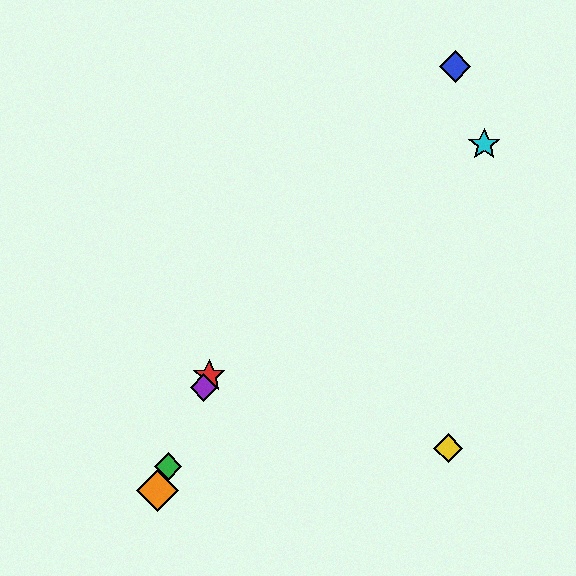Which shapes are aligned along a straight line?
The red star, the green diamond, the purple diamond, the orange diamond are aligned along a straight line.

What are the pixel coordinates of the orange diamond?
The orange diamond is at (157, 490).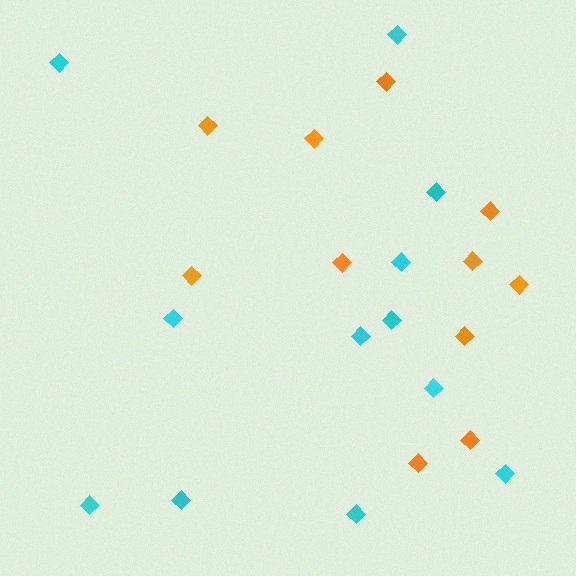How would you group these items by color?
There are 2 groups: one group of orange diamonds (11) and one group of cyan diamonds (12).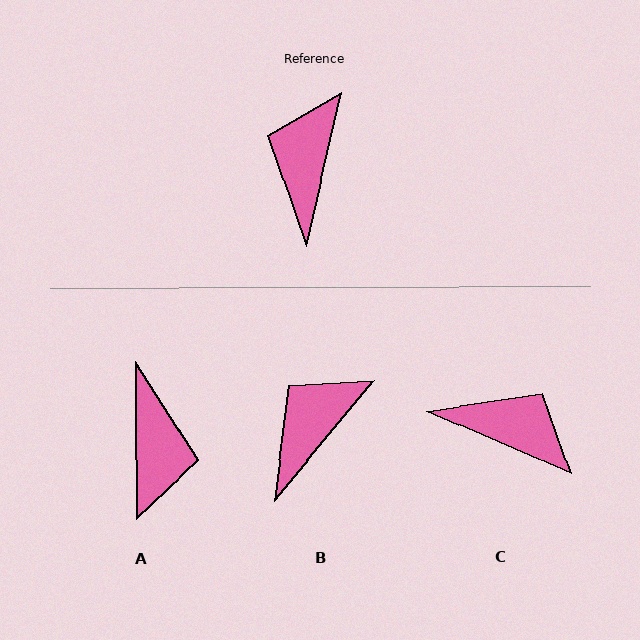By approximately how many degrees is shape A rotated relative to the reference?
Approximately 167 degrees clockwise.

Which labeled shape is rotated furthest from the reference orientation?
A, about 167 degrees away.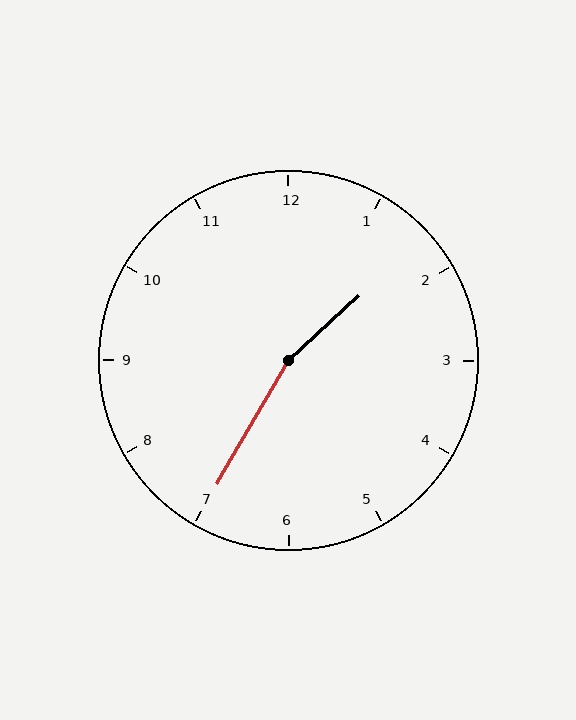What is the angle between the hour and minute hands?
Approximately 162 degrees.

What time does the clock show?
1:35.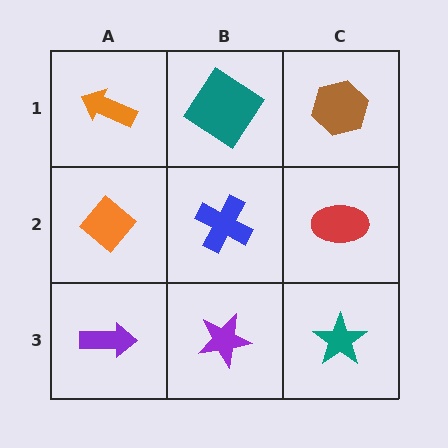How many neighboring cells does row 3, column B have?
3.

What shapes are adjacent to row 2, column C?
A brown hexagon (row 1, column C), a teal star (row 3, column C), a blue cross (row 2, column B).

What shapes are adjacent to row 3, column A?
An orange diamond (row 2, column A), a purple star (row 3, column B).